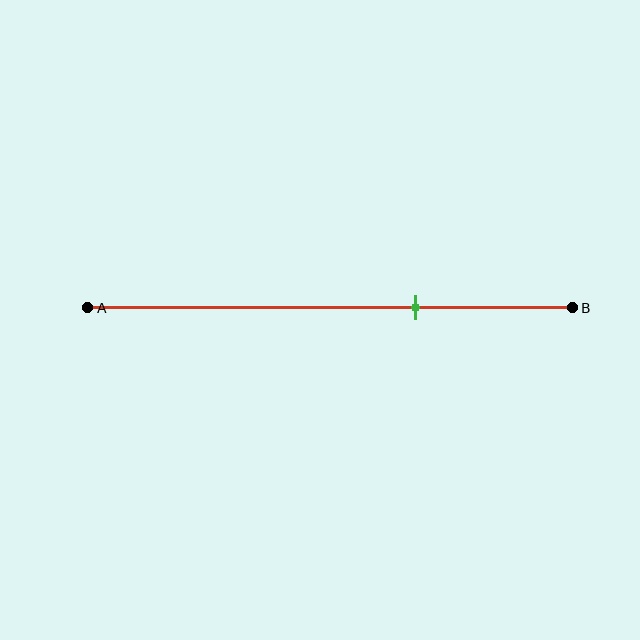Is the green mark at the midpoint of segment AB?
No, the mark is at about 70% from A, not at the 50% midpoint.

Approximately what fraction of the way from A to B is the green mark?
The green mark is approximately 70% of the way from A to B.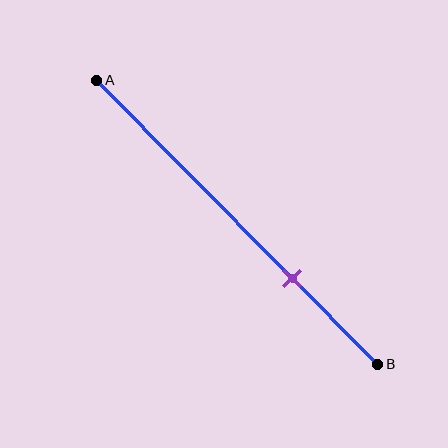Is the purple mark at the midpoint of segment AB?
No, the mark is at about 70% from A, not at the 50% midpoint.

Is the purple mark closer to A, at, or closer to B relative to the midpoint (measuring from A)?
The purple mark is closer to point B than the midpoint of segment AB.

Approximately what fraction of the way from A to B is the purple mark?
The purple mark is approximately 70% of the way from A to B.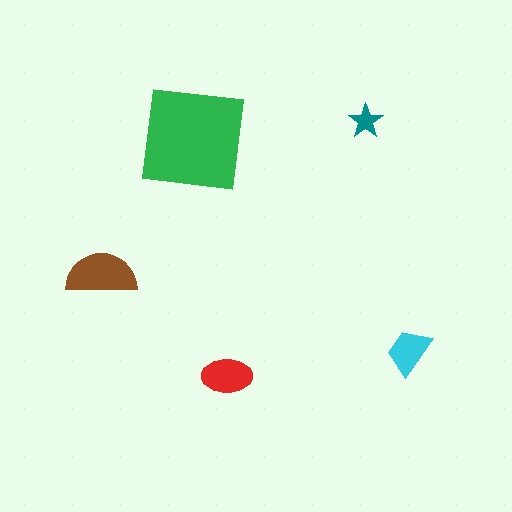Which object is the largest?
The green square.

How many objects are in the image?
There are 5 objects in the image.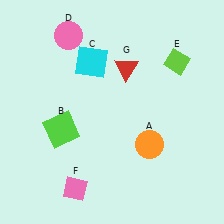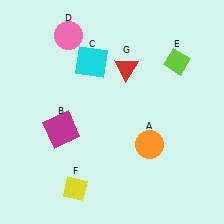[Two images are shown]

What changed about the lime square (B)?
In Image 1, B is lime. In Image 2, it changed to magenta.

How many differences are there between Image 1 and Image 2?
There are 2 differences between the two images.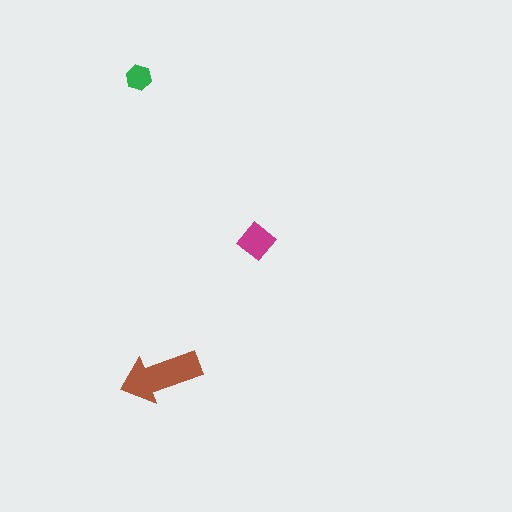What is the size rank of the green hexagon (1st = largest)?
3rd.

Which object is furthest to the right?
The magenta diamond is rightmost.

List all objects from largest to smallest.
The brown arrow, the magenta diamond, the green hexagon.